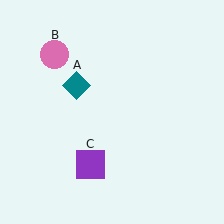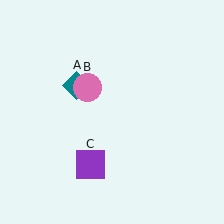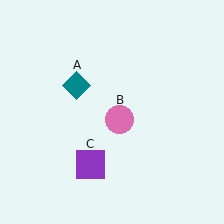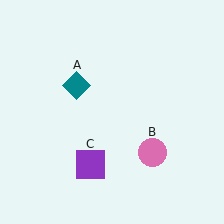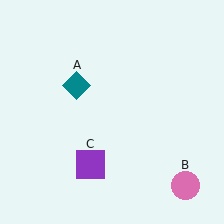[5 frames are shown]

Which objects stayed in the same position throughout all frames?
Teal diamond (object A) and purple square (object C) remained stationary.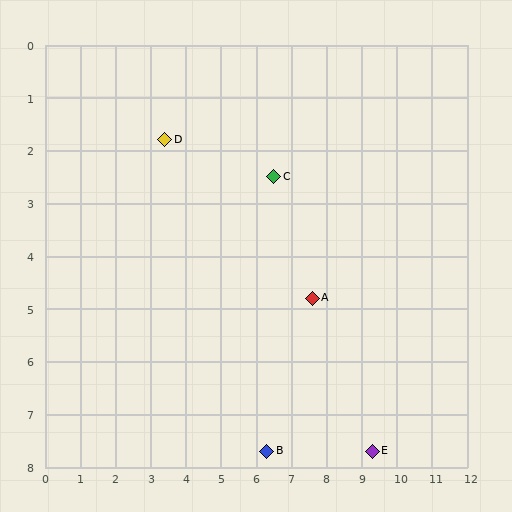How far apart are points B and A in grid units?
Points B and A are about 3.2 grid units apart.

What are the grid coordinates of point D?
Point D is at approximately (3.4, 1.8).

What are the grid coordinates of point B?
Point B is at approximately (6.3, 7.7).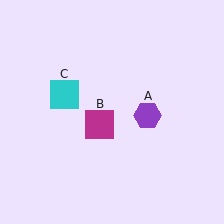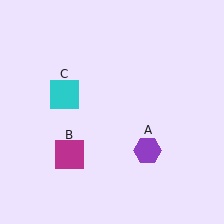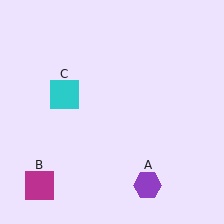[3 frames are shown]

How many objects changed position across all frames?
2 objects changed position: purple hexagon (object A), magenta square (object B).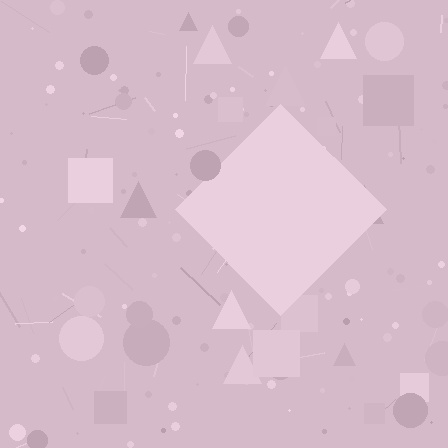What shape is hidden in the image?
A diamond is hidden in the image.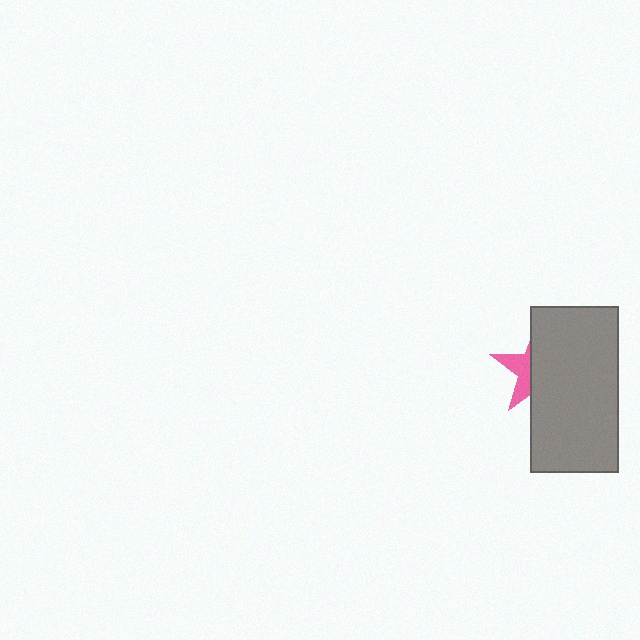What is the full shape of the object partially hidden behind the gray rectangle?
The partially hidden object is a pink star.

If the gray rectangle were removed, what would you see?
You would see the complete pink star.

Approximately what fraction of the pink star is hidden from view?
Roughly 66% of the pink star is hidden behind the gray rectangle.